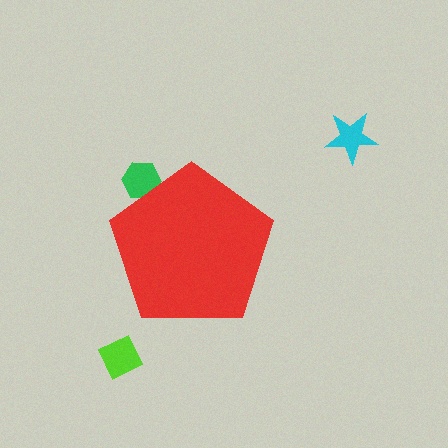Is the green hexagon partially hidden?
Yes, the green hexagon is partially hidden behind the red pentagon.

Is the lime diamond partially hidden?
No, the lime diamond is fully visible.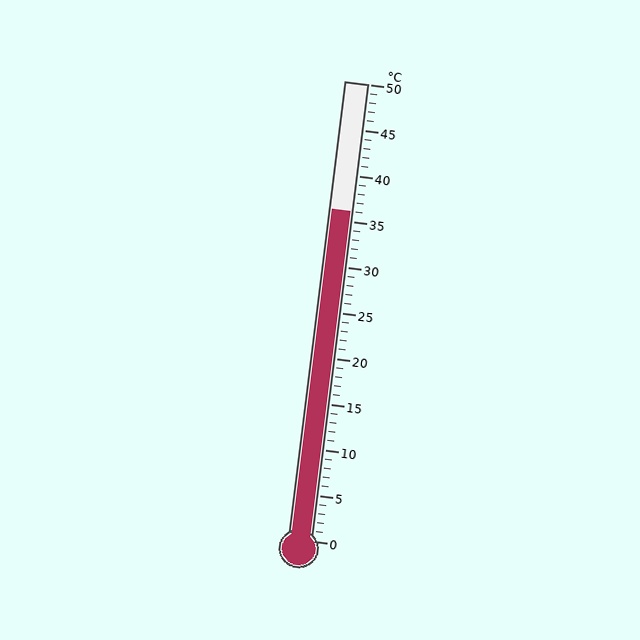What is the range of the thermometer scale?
The thermometer scale ranges from 0°C to 50°C.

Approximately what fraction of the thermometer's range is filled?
The thermometer is filled to approximately 70% of its range.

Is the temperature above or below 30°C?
The temperature is above 30°C.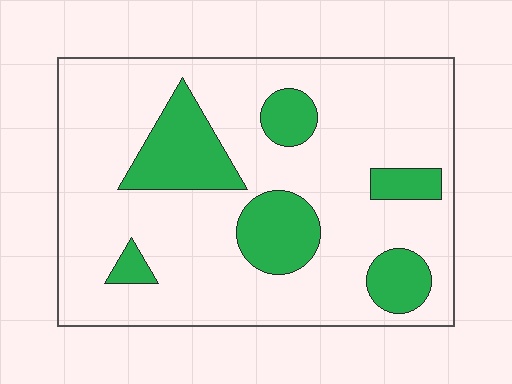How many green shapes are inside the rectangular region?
6.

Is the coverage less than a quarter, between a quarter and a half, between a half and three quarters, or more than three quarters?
Less than a quarter.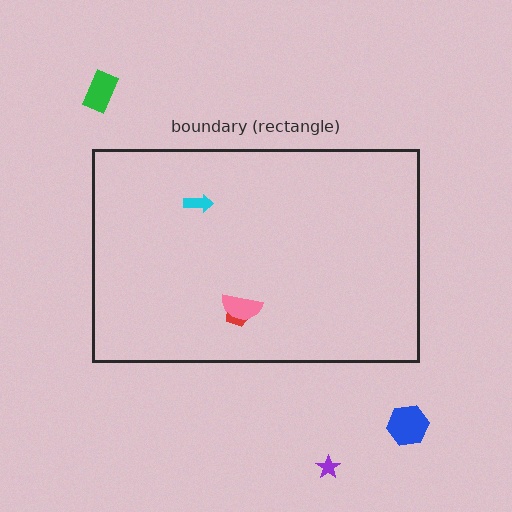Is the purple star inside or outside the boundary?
Outside.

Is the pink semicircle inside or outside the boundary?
Inside.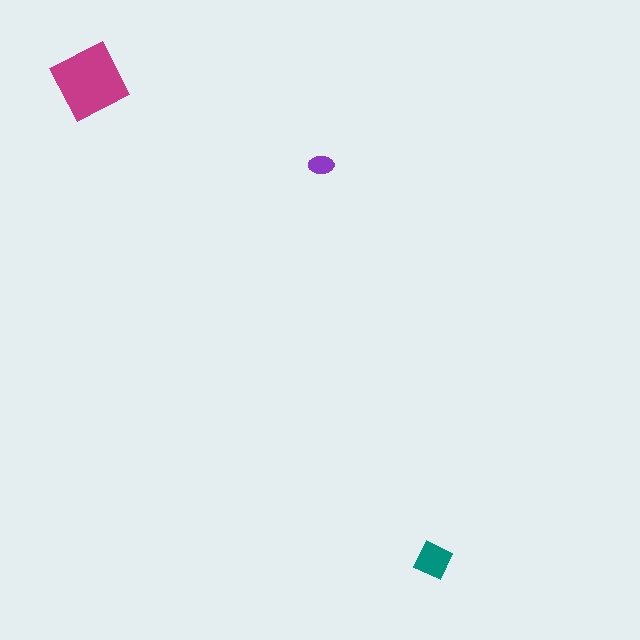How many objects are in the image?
There are 3 objects in the image.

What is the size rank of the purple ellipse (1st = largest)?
3rd.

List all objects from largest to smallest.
The magenta square, the teal diamond, the purple ellipse.